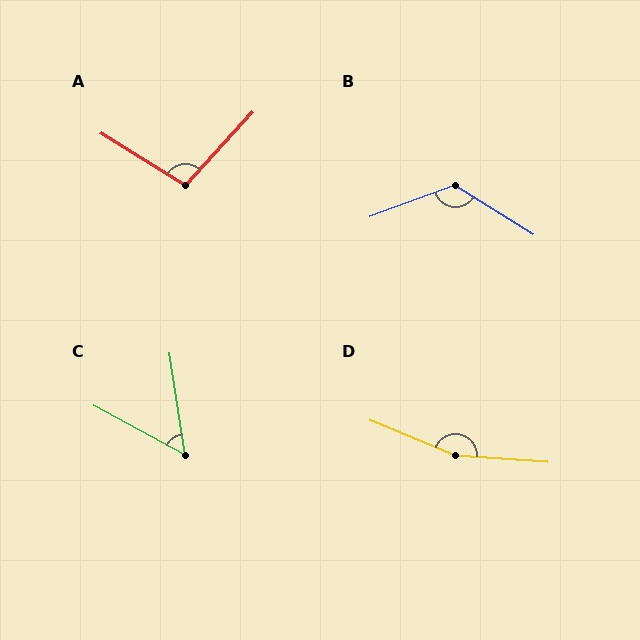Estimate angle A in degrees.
Approximately 101 degrees.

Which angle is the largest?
D, at approximately 161 degrees.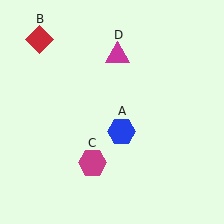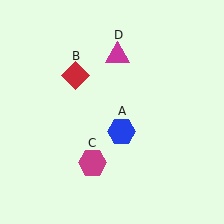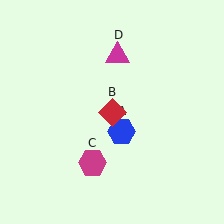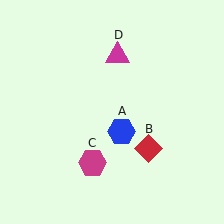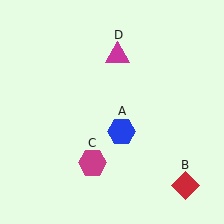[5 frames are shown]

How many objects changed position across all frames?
1 object changed position: red diamond (object B).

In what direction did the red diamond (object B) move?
The red diamond (object B) moved down and to the right.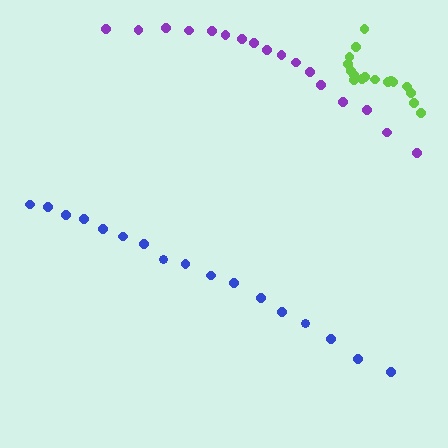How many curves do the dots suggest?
There are 3 distinct paths.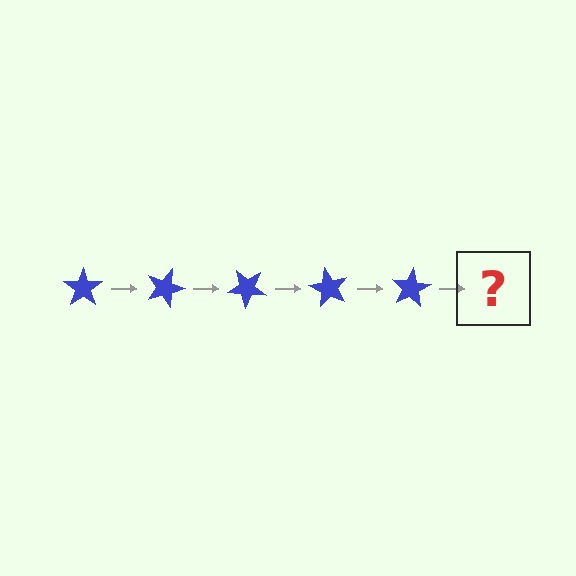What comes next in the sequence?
The next element should be a blue star rotated 100 degrees.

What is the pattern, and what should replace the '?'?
The pattern is that the star rotates 20 degrees each step. The '?' should be a blue star rotated 100 degrees.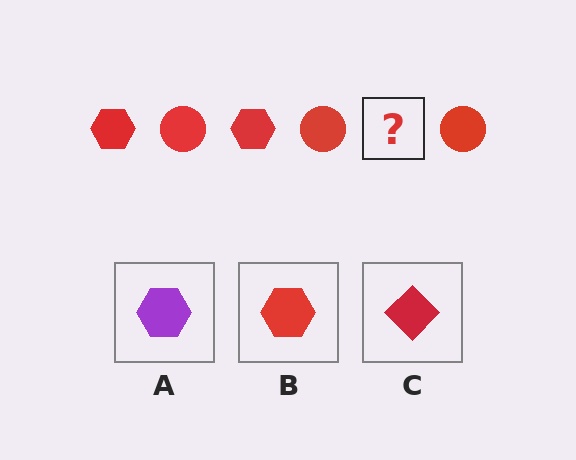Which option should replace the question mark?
Option B.